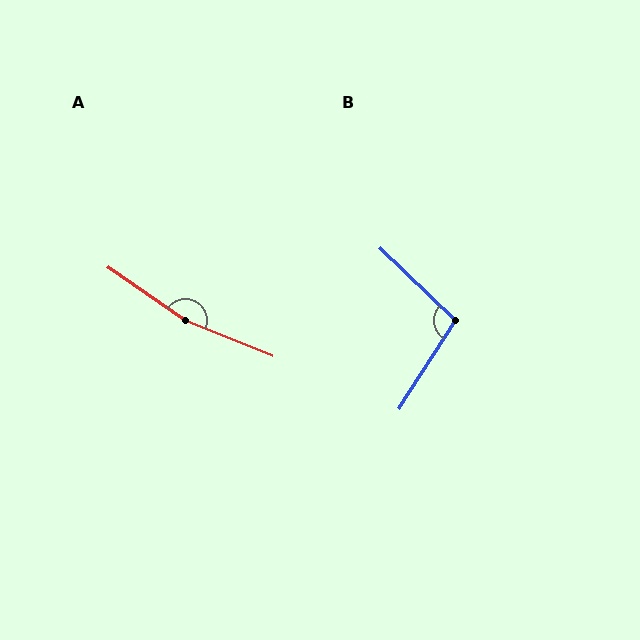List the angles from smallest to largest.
B (102°), A (168°).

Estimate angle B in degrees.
Approximately 102 degrees.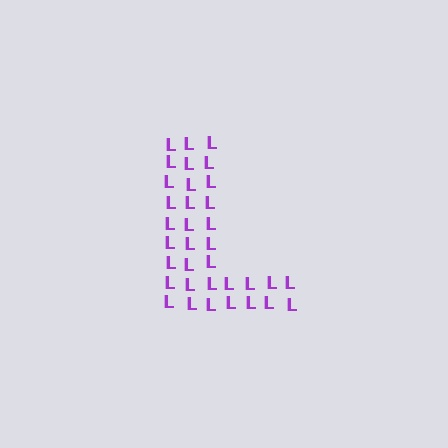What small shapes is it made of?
It is made of small letter L's.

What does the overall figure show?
The overall figure shows the letter L.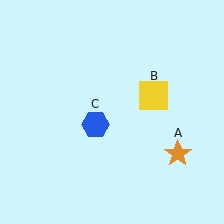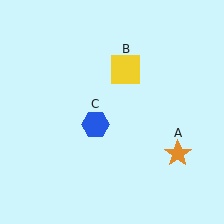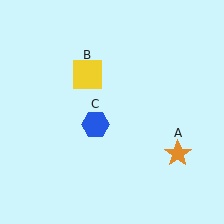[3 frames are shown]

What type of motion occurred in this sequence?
The yellow square (object B) rotated counterclockwise around the center of the scene.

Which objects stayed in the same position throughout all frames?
Orange star (object A) and blue hexagon (object C) remained stationary.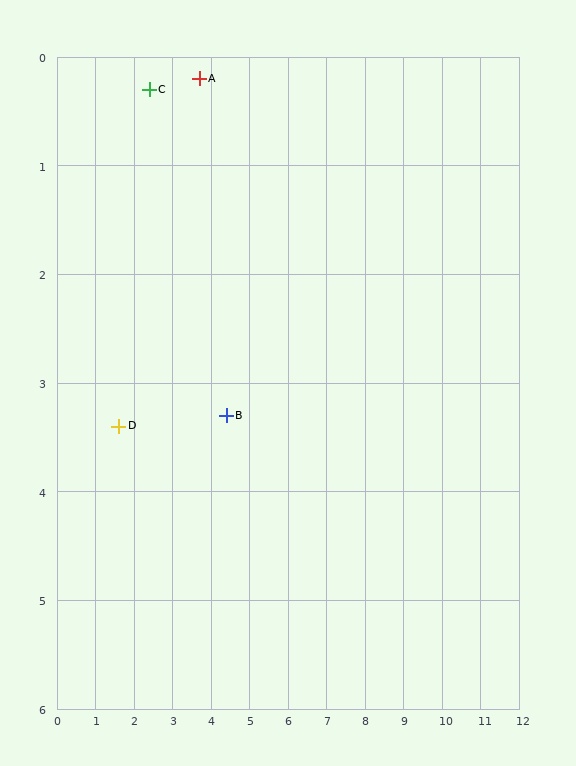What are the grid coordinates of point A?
Point A is at approximately (3.7, 0.2).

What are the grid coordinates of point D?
Point D is at approximately (1.6, 3.4).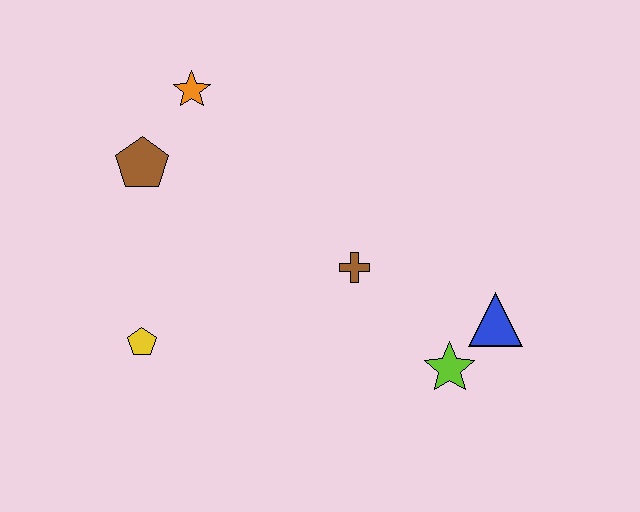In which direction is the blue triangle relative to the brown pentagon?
The blue triangle is to the right of the brown pentagon.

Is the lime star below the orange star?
Yes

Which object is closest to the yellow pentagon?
The brown pentagon is closest to the yellow pentagon.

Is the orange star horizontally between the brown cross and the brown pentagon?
Yes